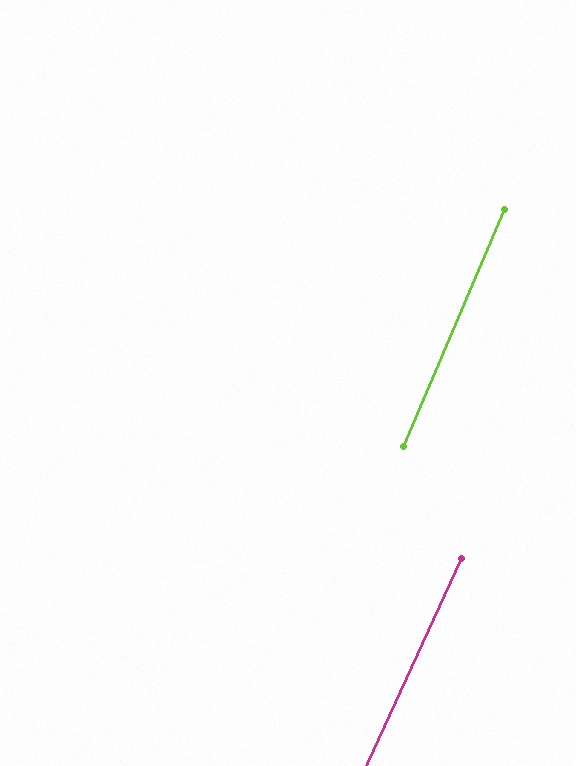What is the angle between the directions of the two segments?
Approximately 2 degrees.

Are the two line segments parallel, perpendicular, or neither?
Parallel — their directions differ by only 1.6°.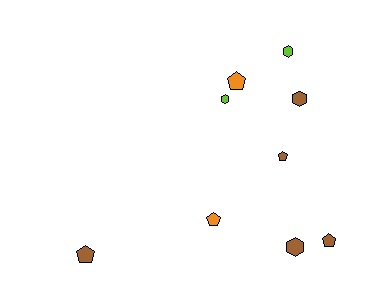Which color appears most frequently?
Brown, with 5 objects.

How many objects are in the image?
There are 9 objects.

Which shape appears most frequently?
Pentagon, with 5 objects.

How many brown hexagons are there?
There are 2 brown hexagons.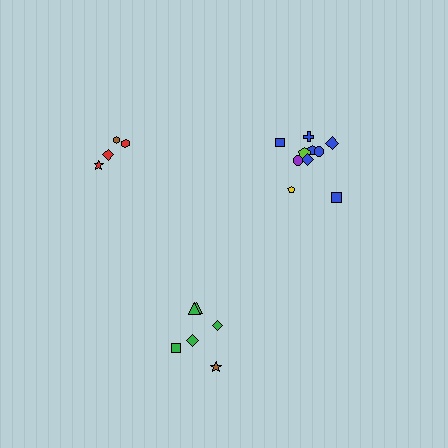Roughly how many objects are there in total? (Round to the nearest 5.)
Roughly 20 objects in total.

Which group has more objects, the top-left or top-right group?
The top-right group.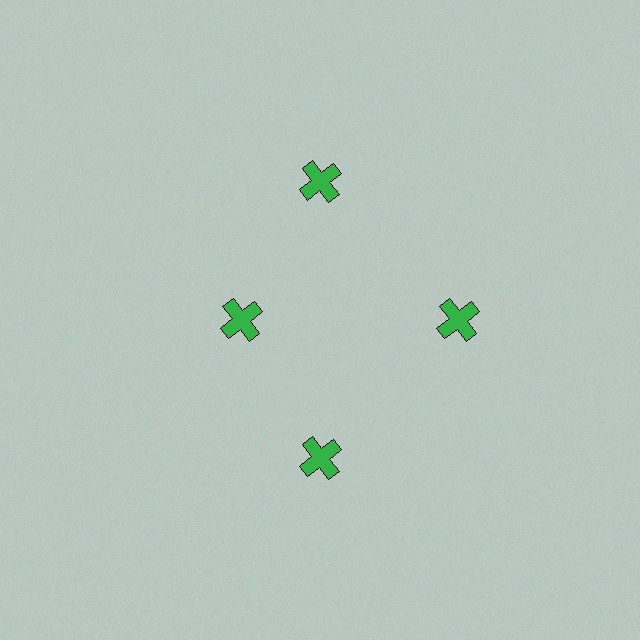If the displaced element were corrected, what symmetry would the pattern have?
It would have 4-fold rotational symmetry — the pattern would map onto itself every 90 degrees.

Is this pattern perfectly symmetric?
No. The 4 green crosses are arranged in a ring, but one element near the 9 o'clock position is pulled inward toward the center, breaking the 4-fold rotational symmetry.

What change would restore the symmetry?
The symmetry would be restored by moving it outward, back onto the ring so that all 4 crosses sit at equal angles and equal distance from the center.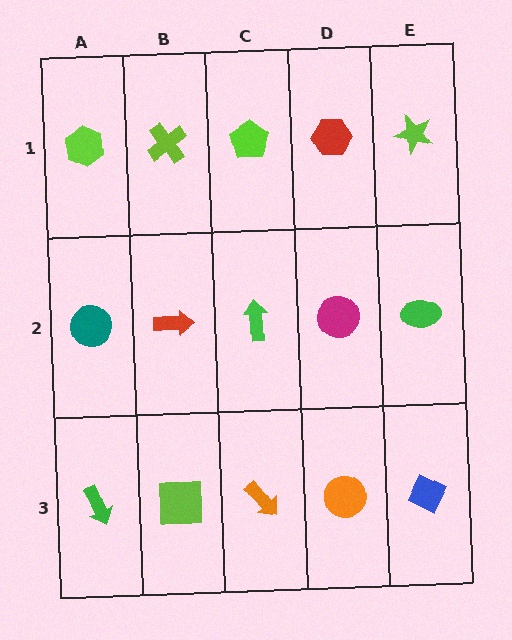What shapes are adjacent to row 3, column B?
A red arrow (row 2, column B), a green arrow (row 3, column A), an orange arrow (row 3, column C).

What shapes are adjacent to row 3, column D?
A magenta circle (row 2, column D), an orange arrow (row 3, column C), a blue diamond (row 3, column E).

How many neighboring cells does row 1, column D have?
3.